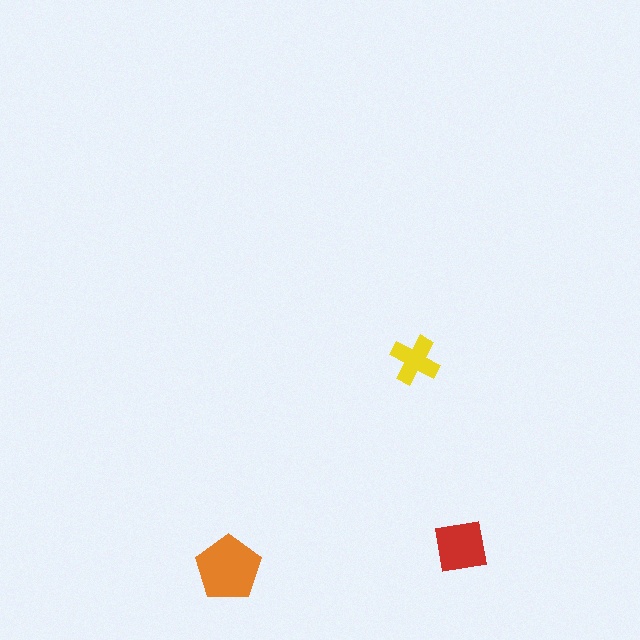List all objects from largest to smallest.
The orange pentagon, the red square, the yellow cross.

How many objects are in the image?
There are 3 objects in the image.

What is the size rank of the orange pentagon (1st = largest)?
1st.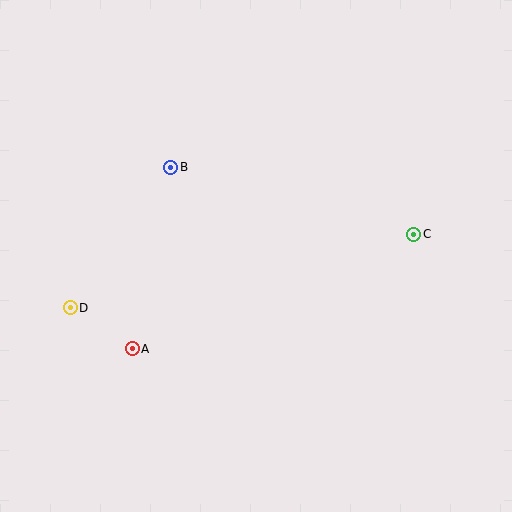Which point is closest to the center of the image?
Point B at (171, 167) is closest to the center.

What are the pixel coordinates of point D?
Point D is at (70, 308).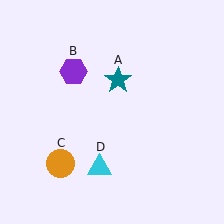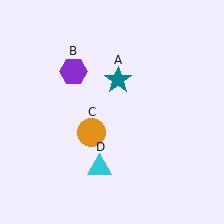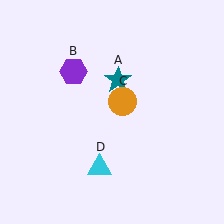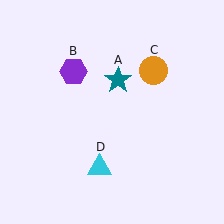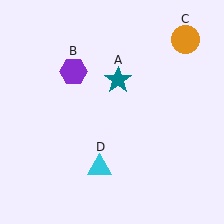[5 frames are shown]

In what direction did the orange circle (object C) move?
The orange circle (object C) moved up and to the right.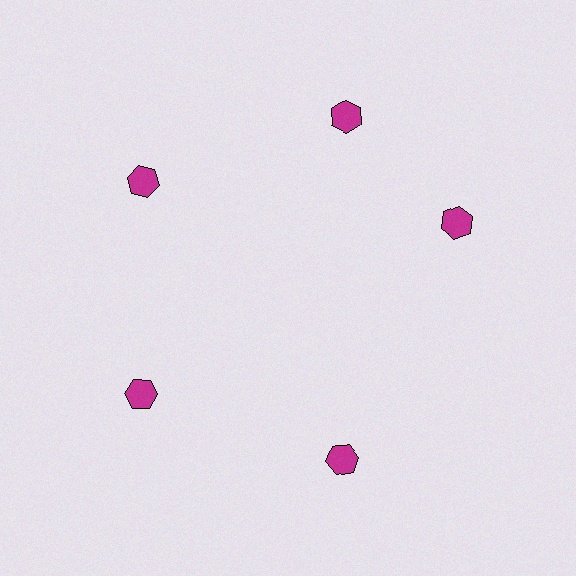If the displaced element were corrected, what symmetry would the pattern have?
It would have 5-fold rotational symmetry — the pattern would map onto itself every 72 degrees.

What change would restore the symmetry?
The symmetry would be restored by rotating it back into even spacing with its neighbors so that all 5 hexagons sit at equal angles and equal distance from the center.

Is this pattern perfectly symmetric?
No. The 5 magenta hexagons are arranged in a ring, but one element near the 3 o'clock position is rotated out of alignment along the ring, breaking the 5-fold rotational symmetry.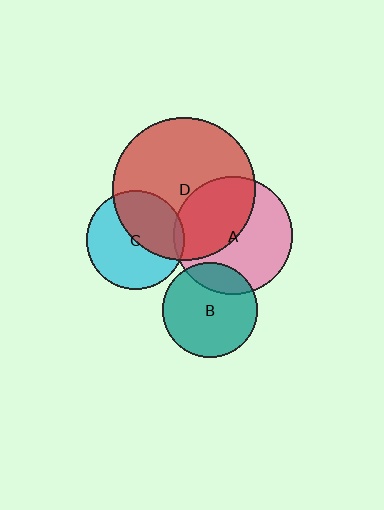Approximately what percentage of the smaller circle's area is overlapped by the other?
Approximately 5%.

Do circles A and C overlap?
Yes.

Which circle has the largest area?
Circle D (red).